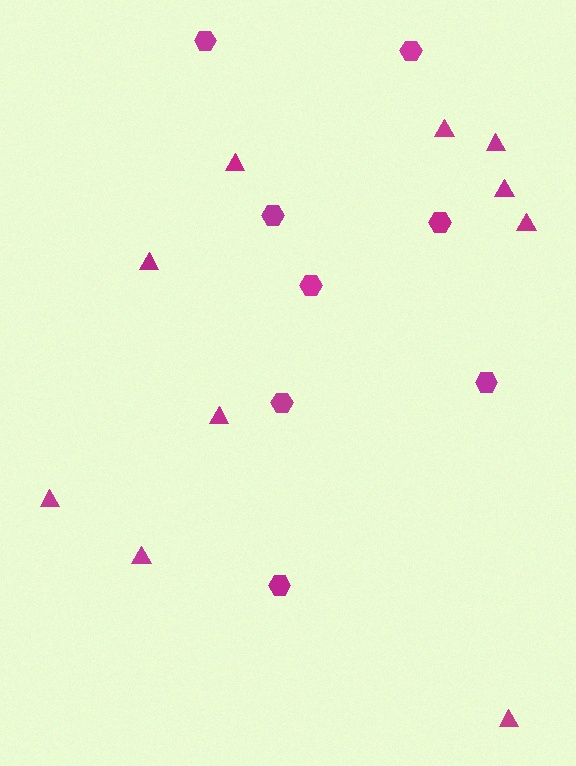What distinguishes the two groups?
There are 2 groups: one group of triangles (10) and one group of hexagons (8).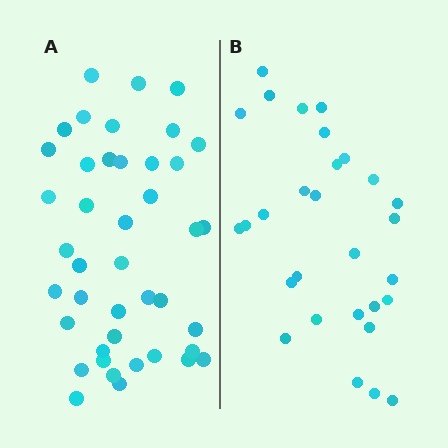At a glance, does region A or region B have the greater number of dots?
Region A (the left region) has more dots.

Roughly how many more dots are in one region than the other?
Region A has approximately 15 more dots than region B.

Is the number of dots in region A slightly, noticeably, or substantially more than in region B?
Region A has noticeably more, but not dramatically so. The ratio is roughly 1.4 to 1.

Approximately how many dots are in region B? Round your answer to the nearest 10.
About 30 dots. (The exact count is 29, which rounds to 30.)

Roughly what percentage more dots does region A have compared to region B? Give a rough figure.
About 45% more.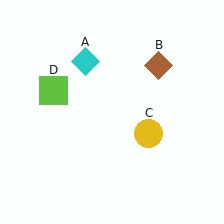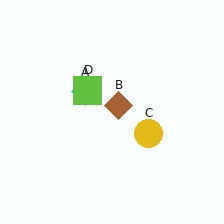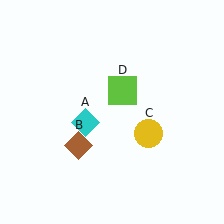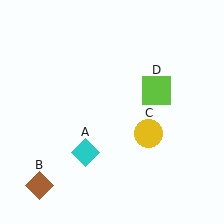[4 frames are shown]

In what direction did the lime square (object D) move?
The lime square (object D) moved right.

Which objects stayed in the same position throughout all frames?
Yellow circle (object C) remained stationary.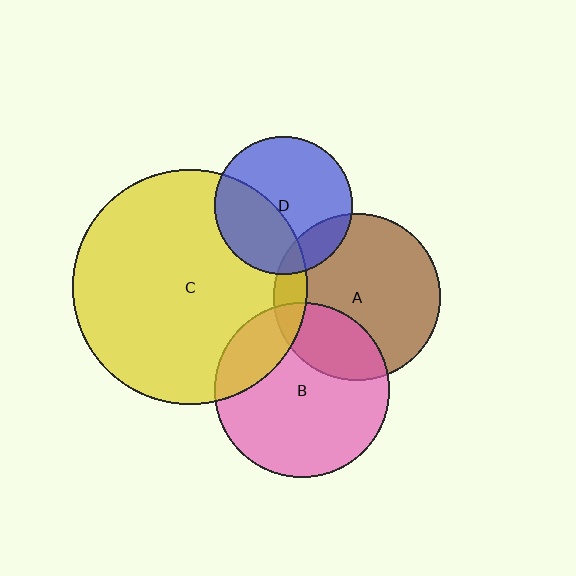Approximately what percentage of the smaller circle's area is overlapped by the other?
Approximately 40%.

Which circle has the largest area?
Circle C (yellow).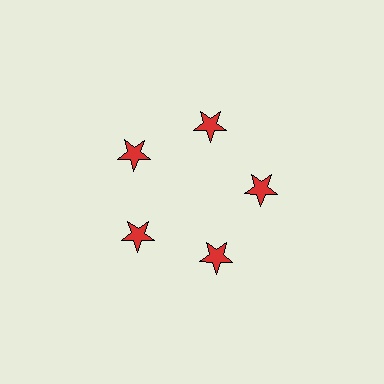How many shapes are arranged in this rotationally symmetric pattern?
There are 5 shapes, arranged in 5 groups of 1.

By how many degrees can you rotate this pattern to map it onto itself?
The pattern maps onto itself every 72 degrees of rotation.